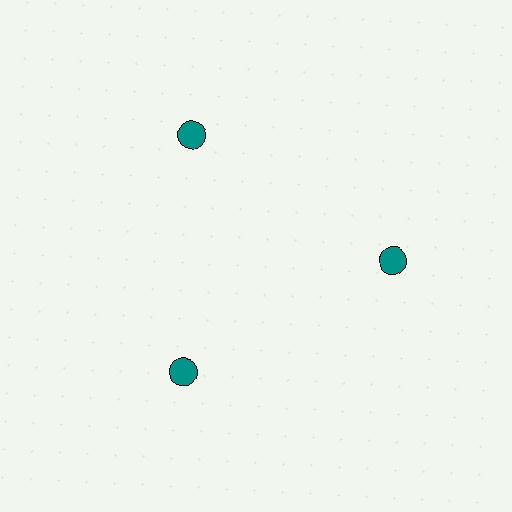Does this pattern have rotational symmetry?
Yes, this pattern has 3-fold rotational symmetry. It looks the same after rotating 120 degrees around the center.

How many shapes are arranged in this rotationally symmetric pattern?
There are 3 shapes, arranged in 3 groups of 1.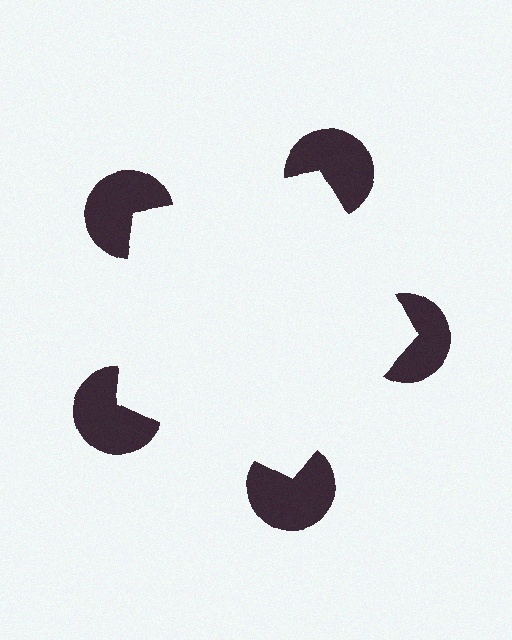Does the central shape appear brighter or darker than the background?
It typically appears slightly brighter than the background, even though no actual brightness change is drawn.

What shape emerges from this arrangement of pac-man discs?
An illusory pentagon — its edges are inferred from the aligned wedge cuts in the pac-man discs, not physically drawn.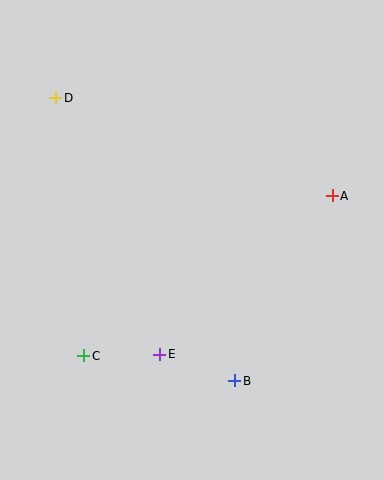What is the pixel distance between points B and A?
The distance between B and A is 209 pixels.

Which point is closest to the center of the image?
Point E at (160, 354) is closest to the center.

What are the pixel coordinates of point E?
Point E is at (160, 354).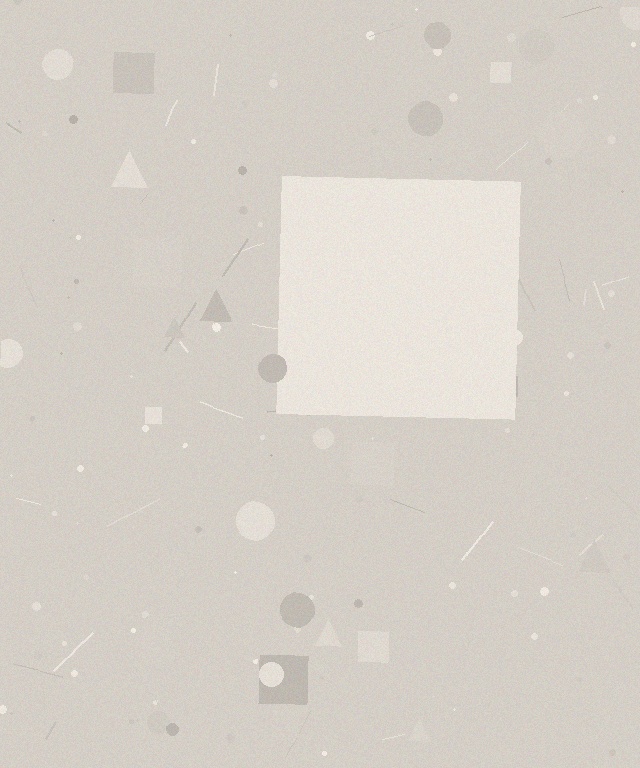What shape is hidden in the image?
A square is hidden in the image.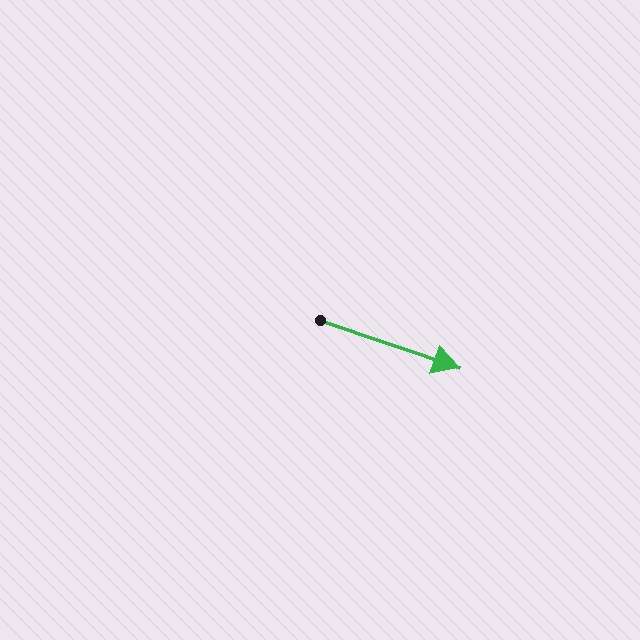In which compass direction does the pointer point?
East.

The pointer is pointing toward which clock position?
Roughly 4 o'clock.